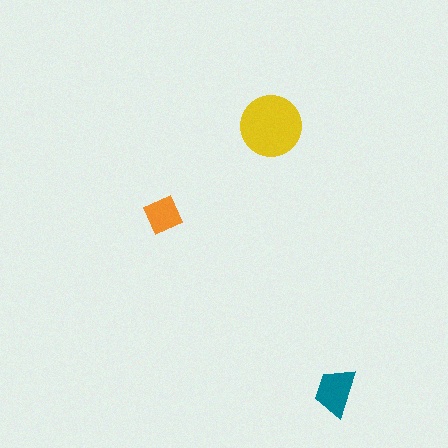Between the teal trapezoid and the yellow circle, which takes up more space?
The yellow circle.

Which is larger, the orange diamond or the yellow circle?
The yellow circle.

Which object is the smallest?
The orange diamond.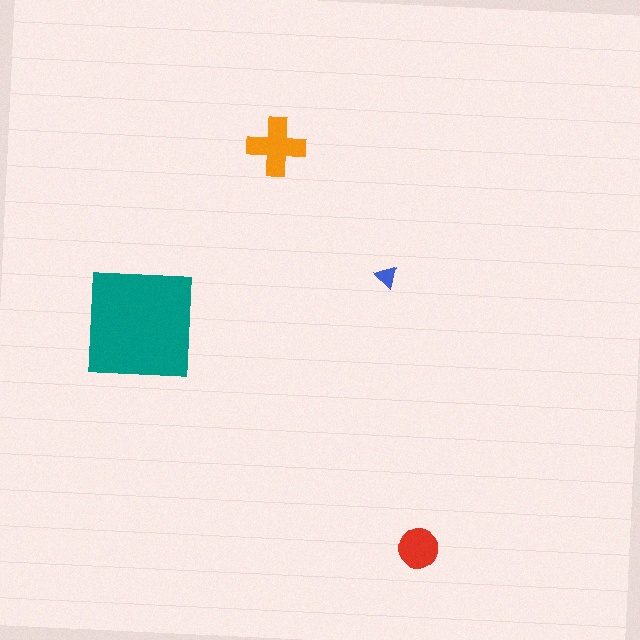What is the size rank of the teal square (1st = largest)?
1st.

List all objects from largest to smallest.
The teal square, the orange cross, the red circle, the blue triangle.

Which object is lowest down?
The red circle is bottommost.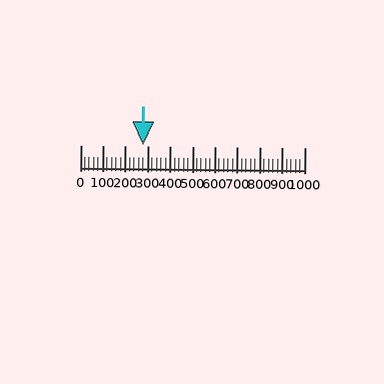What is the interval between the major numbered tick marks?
The major tick marks are spaced 100 units apart.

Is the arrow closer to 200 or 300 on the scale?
The arrow is closer to 300.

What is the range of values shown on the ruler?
The ruler shows values from 0 to 1000.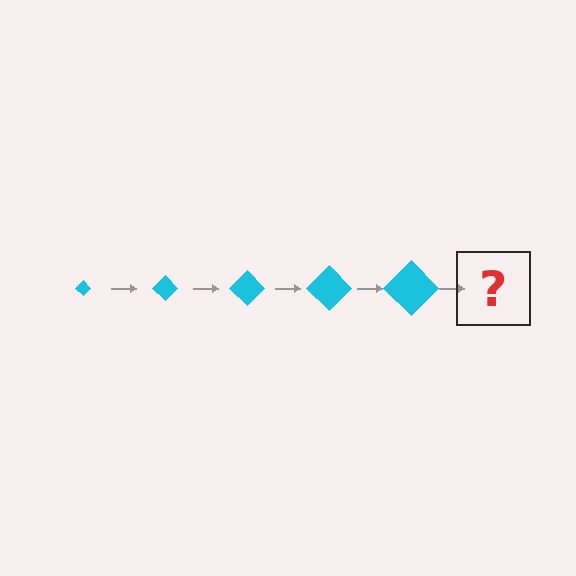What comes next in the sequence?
The next element should be a cyan diamond, larger than the previous one.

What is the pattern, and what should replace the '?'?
The pattern is that the diamond gets progressively larger each step. The '?' should be a cyan diamond, larger than the previous one.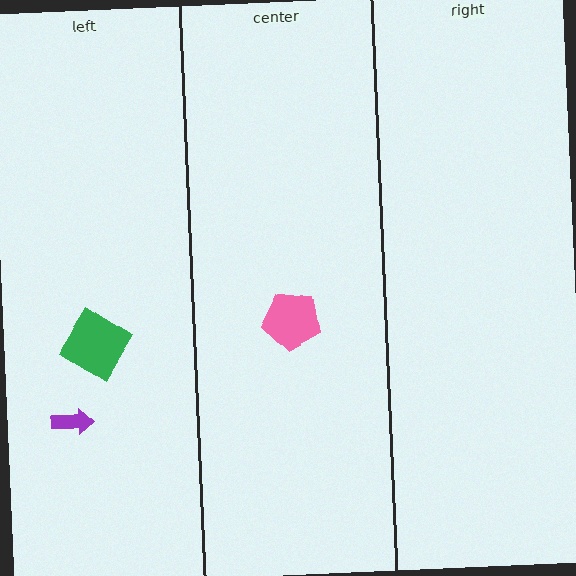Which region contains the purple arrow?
The left region.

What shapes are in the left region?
The green diamond, the purple arrow.